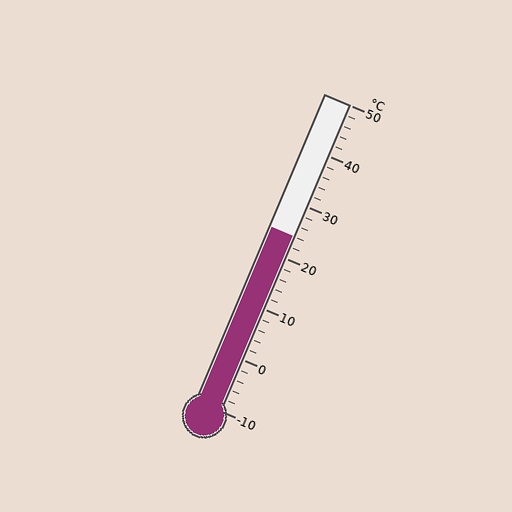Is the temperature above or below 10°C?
The temperature is above 10°C.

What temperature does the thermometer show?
The thermometer shows approximately 24°C.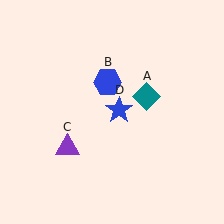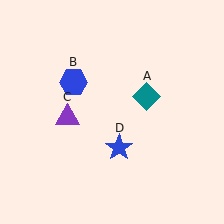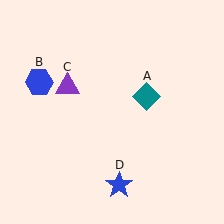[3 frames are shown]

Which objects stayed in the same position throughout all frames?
Teal diamond (object A) remained stationary.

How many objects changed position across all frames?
3 objects changed position: blue hexagon (object B), purple triangle (object C), blue star (object D).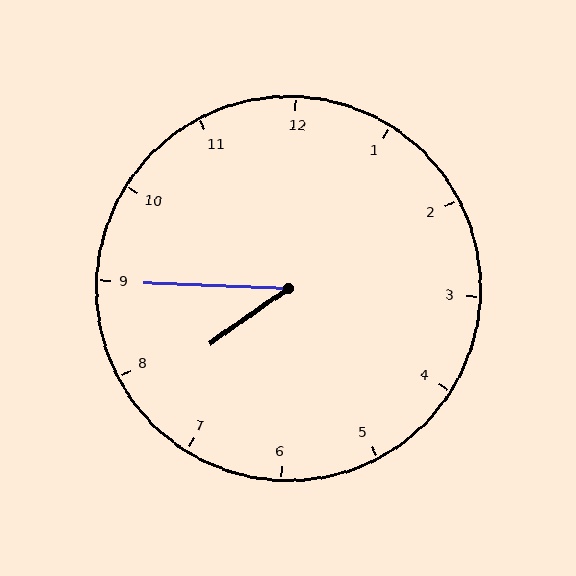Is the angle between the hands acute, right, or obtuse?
It is acute.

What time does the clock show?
7:45.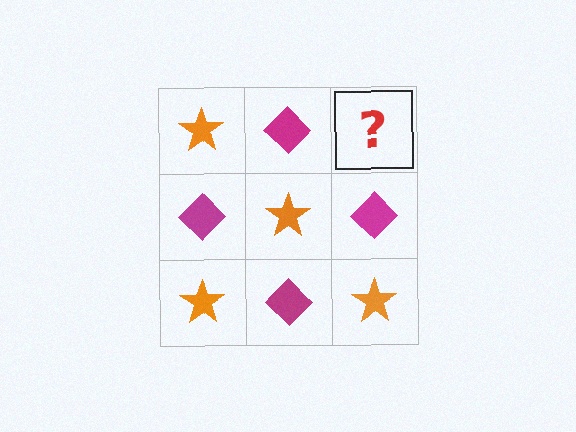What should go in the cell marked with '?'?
The missing cell should contain an orange star.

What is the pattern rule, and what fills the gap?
The rule is that it alternates orange star and magenta diamond in a checkerboard pattern. The gap should be filled with an orange star.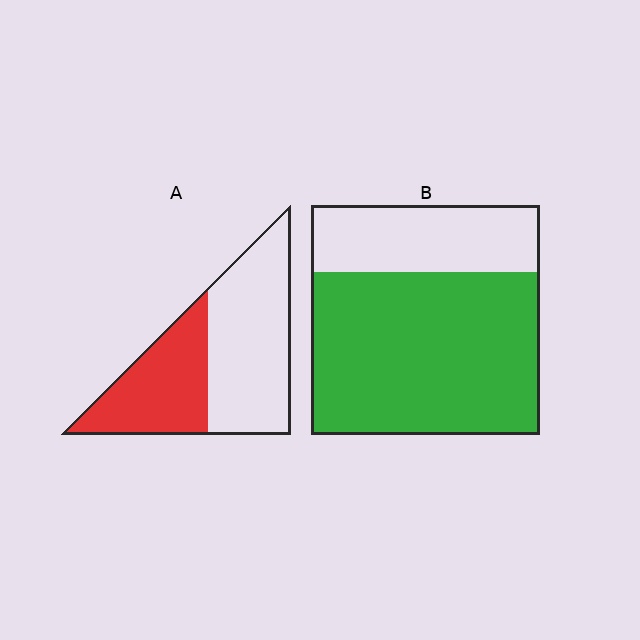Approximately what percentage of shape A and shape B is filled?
A is approximately 40% and B is approximately 70%.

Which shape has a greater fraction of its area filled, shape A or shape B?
Shape B.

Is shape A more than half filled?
No.